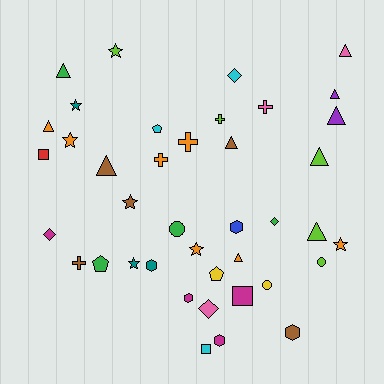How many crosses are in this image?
There are 5 crosses.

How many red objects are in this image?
There is 1 red object.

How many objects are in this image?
There are 40 objects.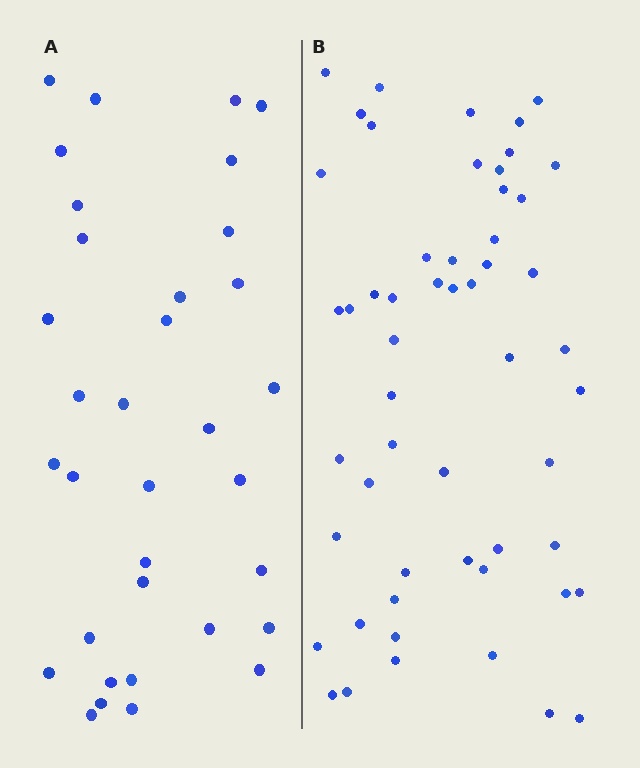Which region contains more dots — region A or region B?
Region B (the right region) has more dots.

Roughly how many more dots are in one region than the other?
Region B has approximately 20 more dots than region A.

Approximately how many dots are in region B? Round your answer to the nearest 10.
About 50 dots. (The exact count is 54, which rounds to 50.)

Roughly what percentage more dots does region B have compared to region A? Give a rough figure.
About 60% more.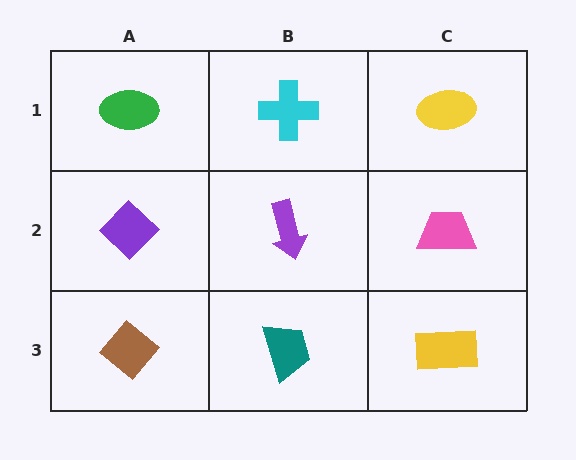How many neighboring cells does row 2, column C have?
3.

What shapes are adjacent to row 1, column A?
A purple diamond (row 2, column A), a cyan cross (row 1, column B).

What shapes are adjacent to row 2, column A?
A green ellipse (row 1, column A), a brown diamond (row 3, column A), a purple arrow (row 2, column B).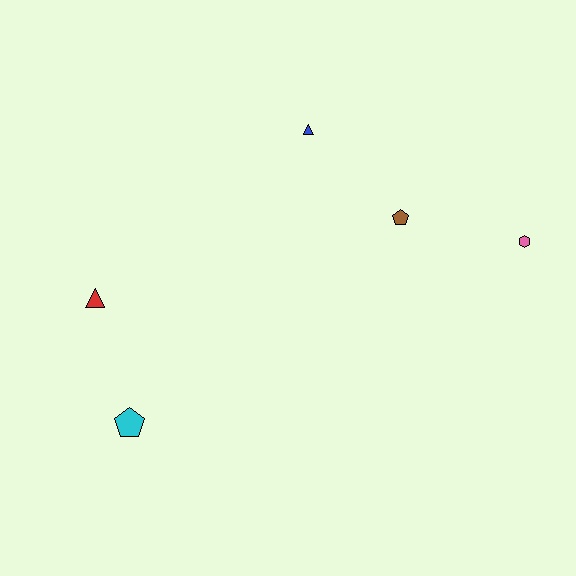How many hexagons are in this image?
There is 1 hexagon.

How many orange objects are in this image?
There are no orange objects.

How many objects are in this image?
There are 5 objects.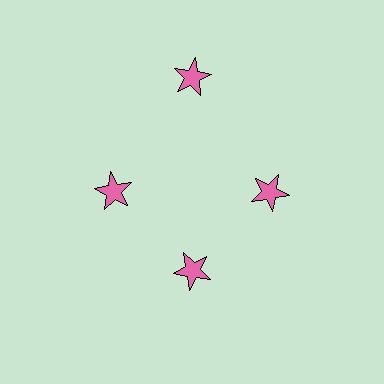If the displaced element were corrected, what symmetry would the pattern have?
It would have 4-fold rotational symmetry — the pattern would map onto itself every 90 degrees.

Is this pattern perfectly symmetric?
No. The 4 pink stars are arranged in a ring, but one element near the 12 o'clock position is pushed outward from the center, breaking the 4-fold rotational symmetry.